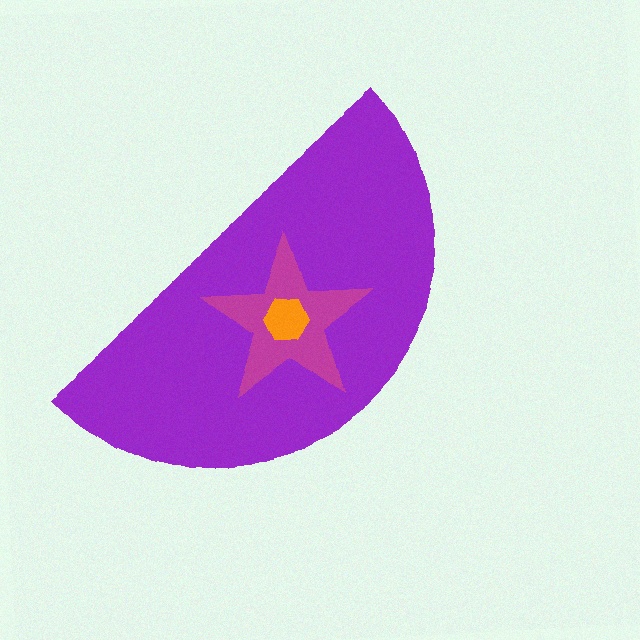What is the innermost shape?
The orange hexagon.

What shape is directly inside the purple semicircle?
The magenta star.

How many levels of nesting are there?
3.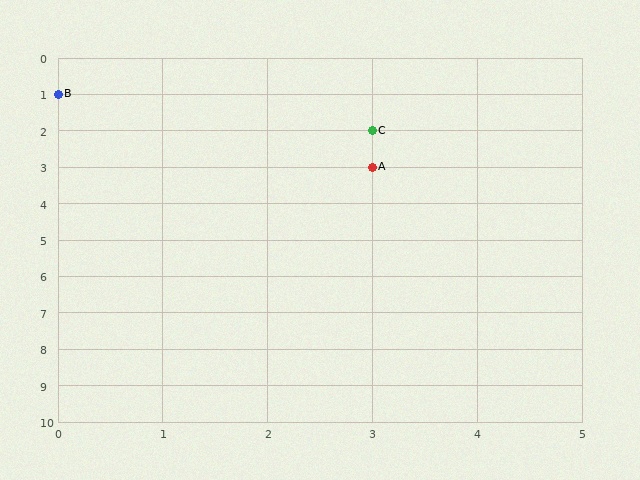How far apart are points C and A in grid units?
Points C and A are 1 row apart.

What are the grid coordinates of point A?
Point A is at grid coordinates (3, 3).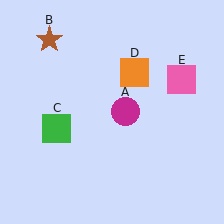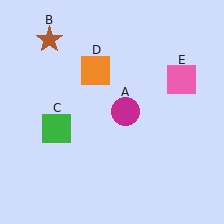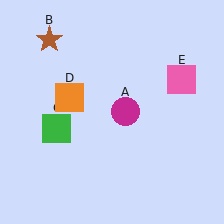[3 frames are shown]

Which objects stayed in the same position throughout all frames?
Magenta circle (object A) and brown star (object B) and green square (object C) and pink square (object E) remained stationary.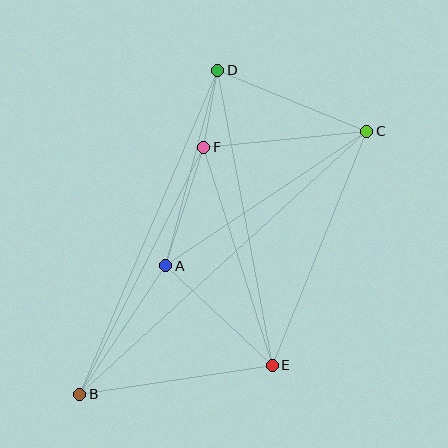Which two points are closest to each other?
Points D and F are closest to each other.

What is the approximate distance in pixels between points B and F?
The distance between B and F is approximately 276 pixels.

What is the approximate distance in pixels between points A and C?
The distance between A and C is approximately 242 pixels.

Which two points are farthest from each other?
Points B and C are farthest from each other.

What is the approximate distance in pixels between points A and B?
The distance between A and B is approximately 154 pixels.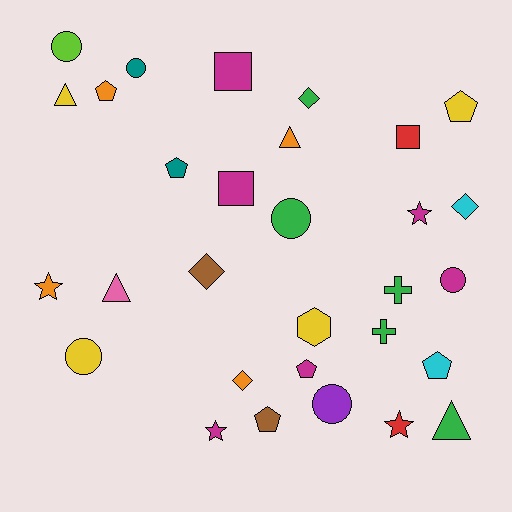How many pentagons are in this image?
There are 6 pentagons.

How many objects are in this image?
There are 30 objects.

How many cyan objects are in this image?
There are 2 cyan objects.